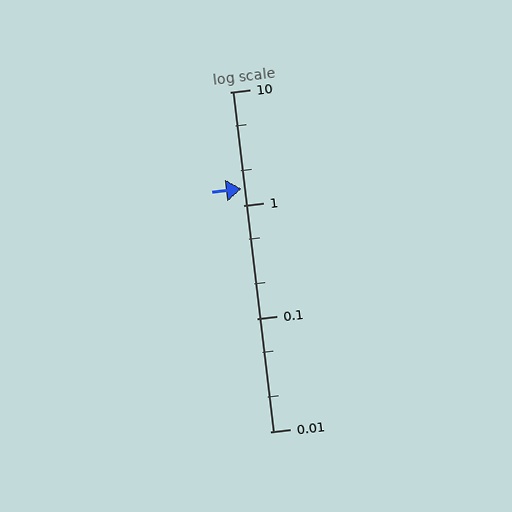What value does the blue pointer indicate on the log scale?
The pointer indicates approximately 1.4.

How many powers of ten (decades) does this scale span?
The scale spans 3 decades, from 0.01 to 10.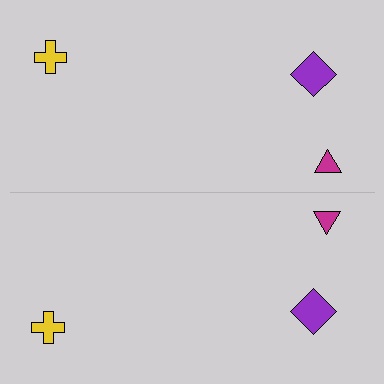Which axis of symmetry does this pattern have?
The pattern has a horizontal axis of symmetry running through the center of the image.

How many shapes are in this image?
There are 6 shapes in this image.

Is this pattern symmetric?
Yes, this pattern has bilateral (reflection) symmetry.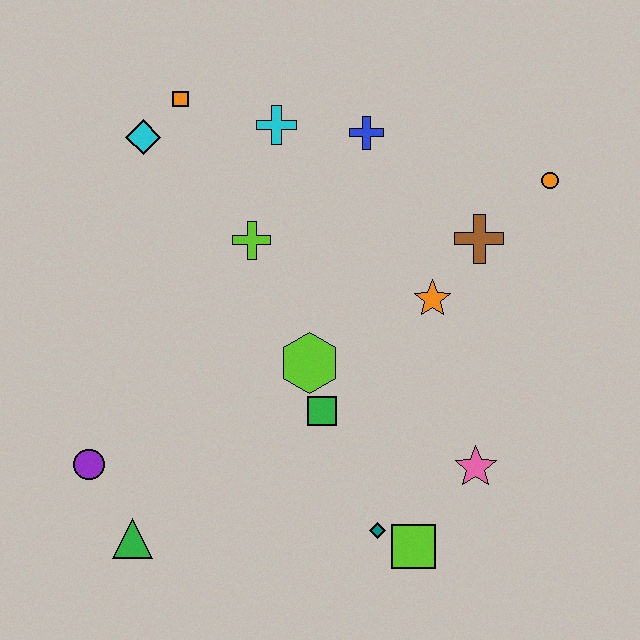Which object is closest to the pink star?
The lime square is closest to the pink star.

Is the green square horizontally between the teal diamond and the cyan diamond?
Yes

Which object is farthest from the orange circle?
The green triangle is farthest from the orange circle.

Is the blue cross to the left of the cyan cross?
No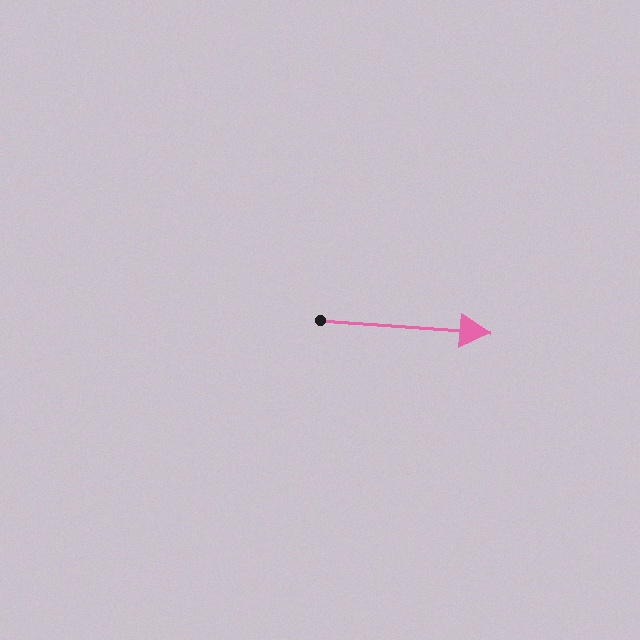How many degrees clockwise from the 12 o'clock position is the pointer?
Approximately 94 degrees.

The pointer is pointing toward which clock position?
Roughly 3 o'clock.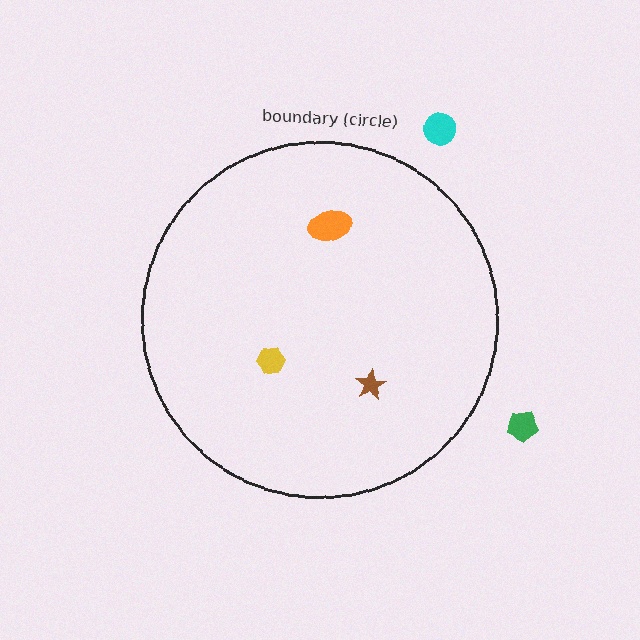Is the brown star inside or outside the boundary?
Inside.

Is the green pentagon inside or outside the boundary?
Outside.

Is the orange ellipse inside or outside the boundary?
Inside.